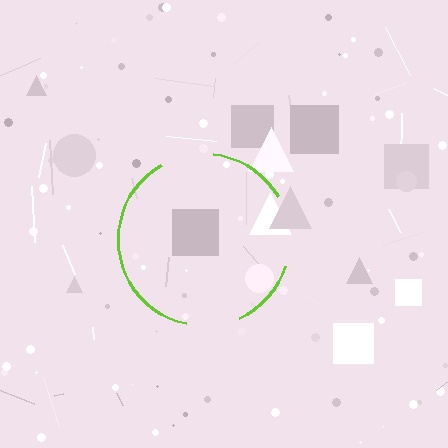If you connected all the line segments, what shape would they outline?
They would outline a circle.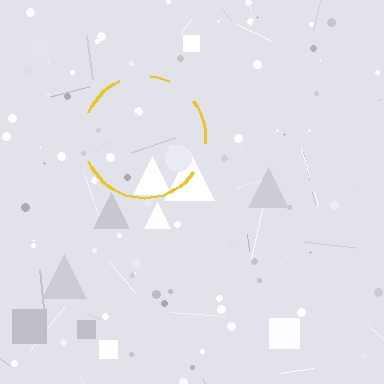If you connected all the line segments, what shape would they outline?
They would outline a circle.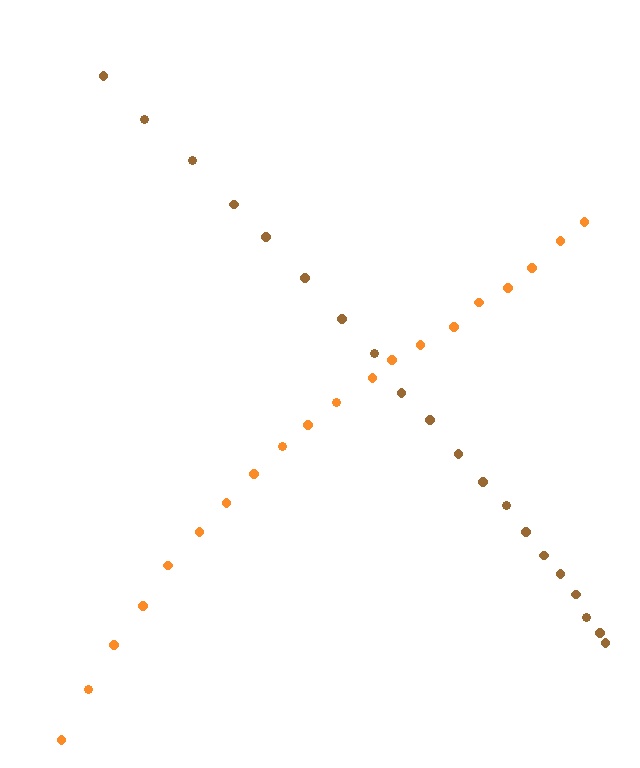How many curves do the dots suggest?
There are 2 distinct paths.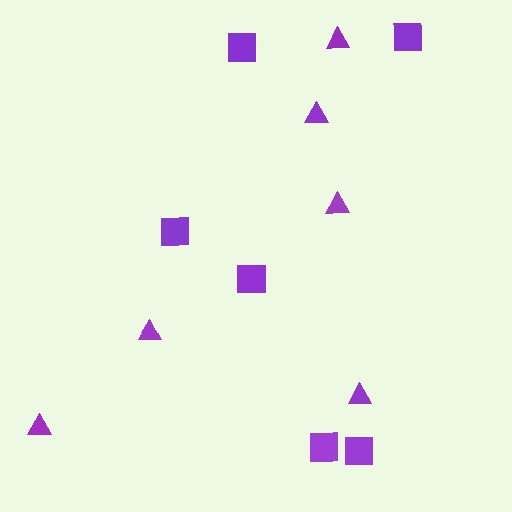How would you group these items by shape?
There are 2 groups: one group of squares (6) and one group of triangles (6).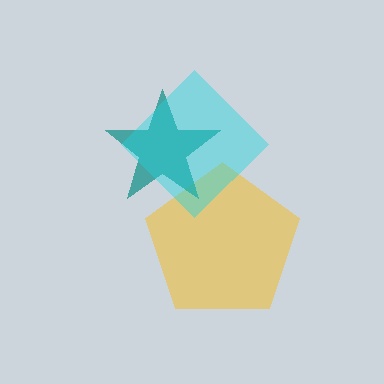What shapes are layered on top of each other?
The layered shapes are: a yellow pentagon, a teal star, a cyan diamond.